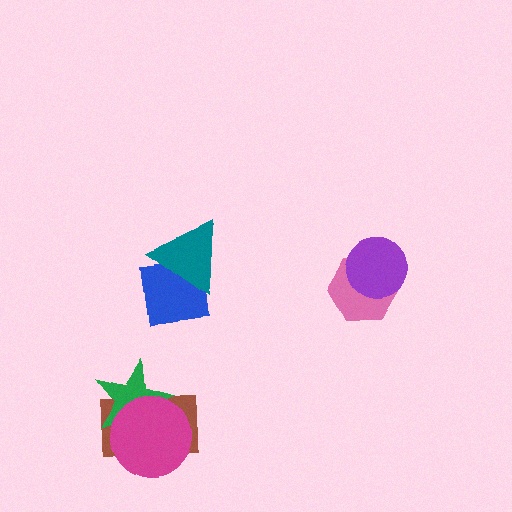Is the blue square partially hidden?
Yes, it is partially covered by another shape.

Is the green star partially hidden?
Yes, it is partially covered by another shape.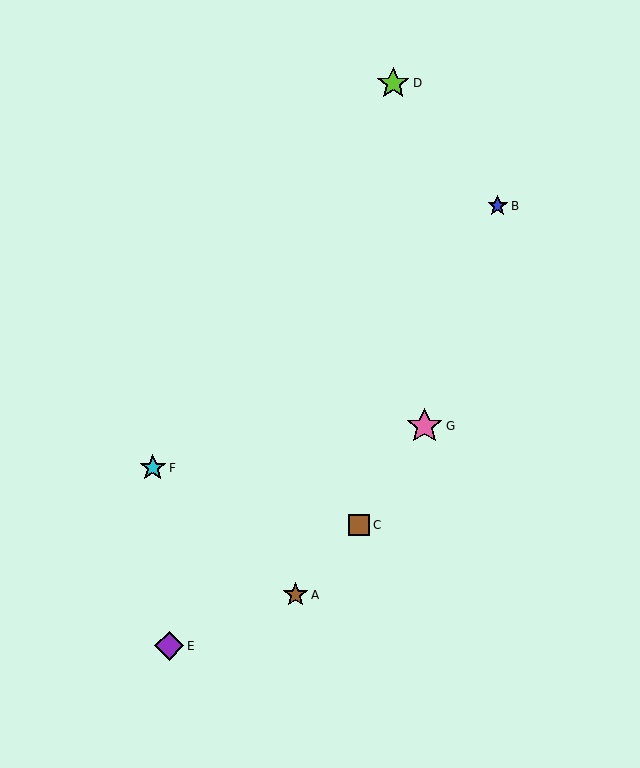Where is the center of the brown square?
The center of the brown square is at (359, 525).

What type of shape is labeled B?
Shape B is a blue star.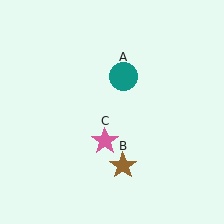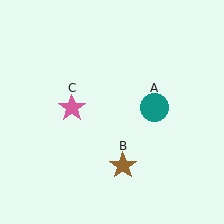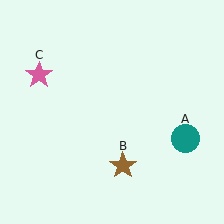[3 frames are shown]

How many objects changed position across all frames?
2 objects changed position: teal circle (object A), pink star (object C).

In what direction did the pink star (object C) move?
The pink star (object C) moved up and to the left.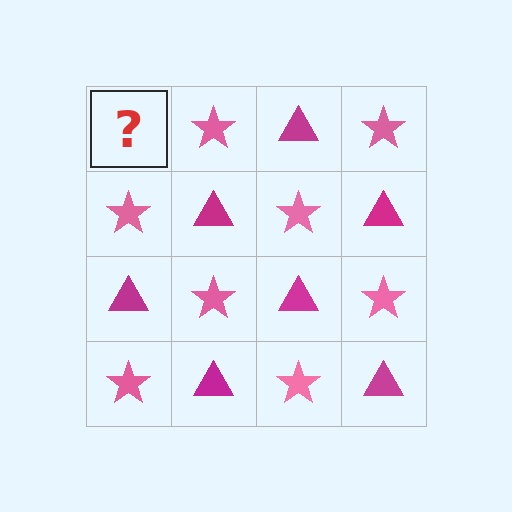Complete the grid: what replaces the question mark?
The question mark should be replaced with a magenta triangle.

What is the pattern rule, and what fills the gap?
The rule is that it alternates magenta triangle and pink star in a checkerboard pattern. The gap should be filled with a magenta triangle.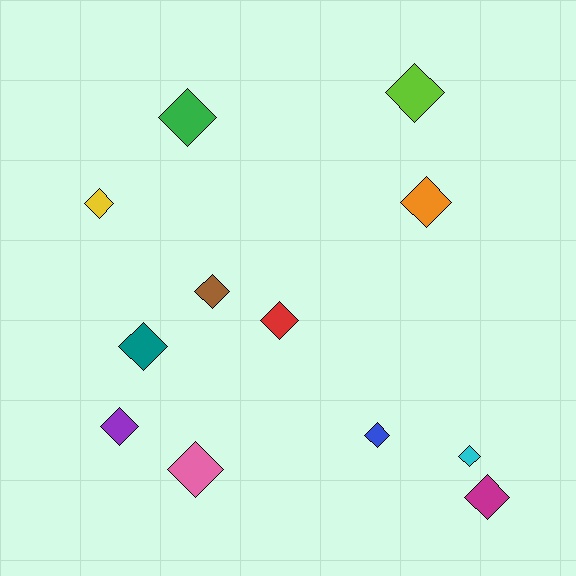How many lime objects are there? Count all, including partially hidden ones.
There is 1 lime object.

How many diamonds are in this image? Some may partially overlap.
There are 12 diamonds.